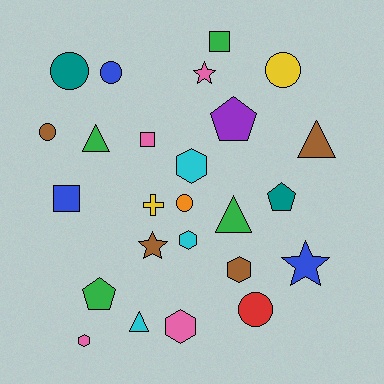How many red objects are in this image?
There is 1 red object.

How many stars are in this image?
There are 3 stars.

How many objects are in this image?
There are 25 objects.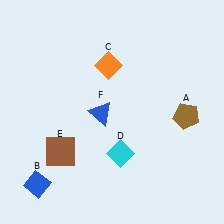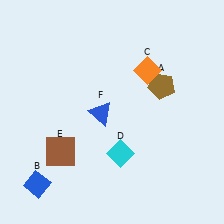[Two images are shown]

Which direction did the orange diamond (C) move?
The orange diamond (C) moved right.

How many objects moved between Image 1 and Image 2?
2 objects moved between the two images.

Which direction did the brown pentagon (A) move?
The brown pentagon (A) moved up.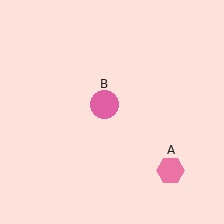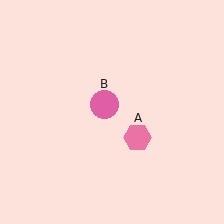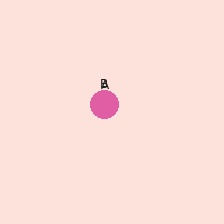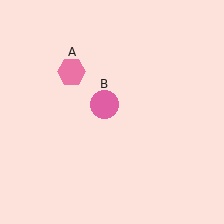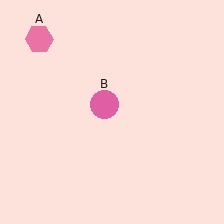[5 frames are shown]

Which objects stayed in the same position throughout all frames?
Pink circle (object B) remained stationary.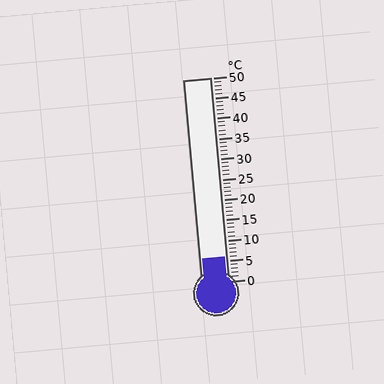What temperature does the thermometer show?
The thermometer shows approximately 6°C.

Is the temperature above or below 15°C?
The temperature is below 15°C.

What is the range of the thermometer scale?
The thermometer scale ranges from 0°C to 50°C.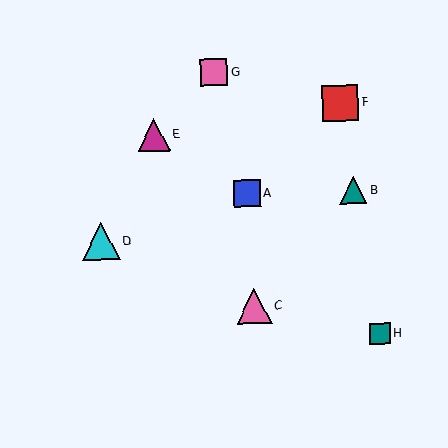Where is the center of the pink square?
The center of the pink square is at (214, 72).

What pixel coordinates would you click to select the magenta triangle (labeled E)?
Click at (154, 135) to select the magenta triangle E.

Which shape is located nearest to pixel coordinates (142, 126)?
The magenta triangle (labeled E) at (154, 135) is nearest to that location.